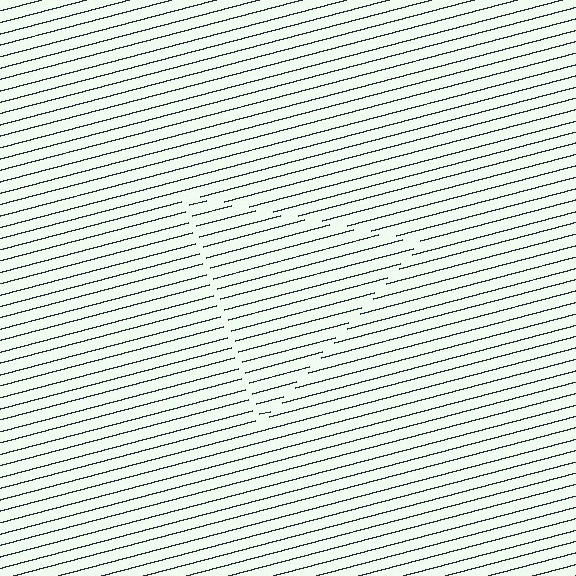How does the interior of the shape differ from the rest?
The interior of the shape contains the same grating, shifted by half a period — the contour is defined by the phase discontinuity where line-ends from the inner and outer gratings abut.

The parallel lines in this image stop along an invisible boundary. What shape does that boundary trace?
An illusory triangle. The interior of the shape contains the same grating, shifted by half a period — the contour is defined by the phase discontinuity where line-ends from the inner and outer gratings abut.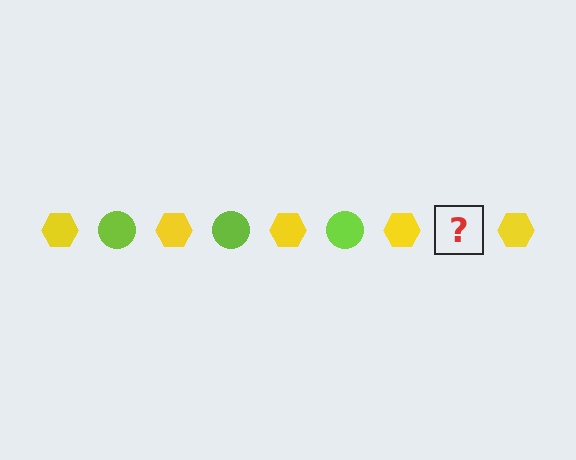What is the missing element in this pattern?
The missing element is a lime circle.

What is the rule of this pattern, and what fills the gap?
The rule is that the pattern alternates between yellow hexagon and lime circle. The gap should be filled with a lime circle.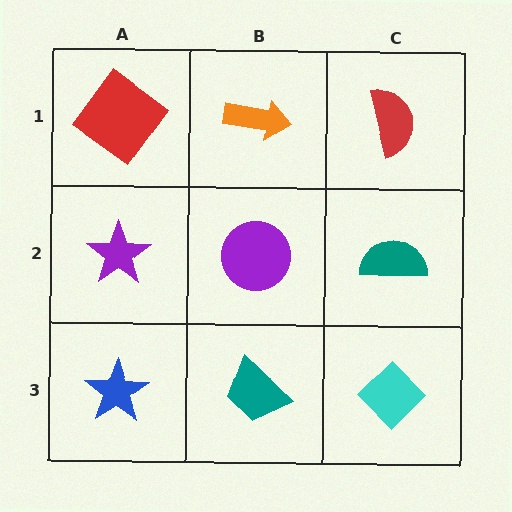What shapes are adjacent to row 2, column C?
A red semicircle (row 1, column C), a cyan diamond (row 3, column C), a purple circle (row 2, column B).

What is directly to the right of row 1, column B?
A red semicircle.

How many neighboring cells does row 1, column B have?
3.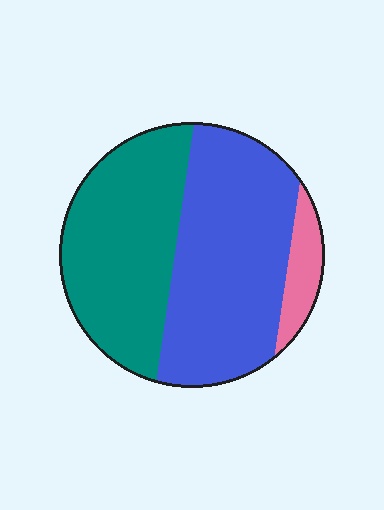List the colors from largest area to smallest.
From largest to smallest: blue, teal, pink.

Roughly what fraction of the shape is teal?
Teal takes up about two fifths (2/5) of the shape.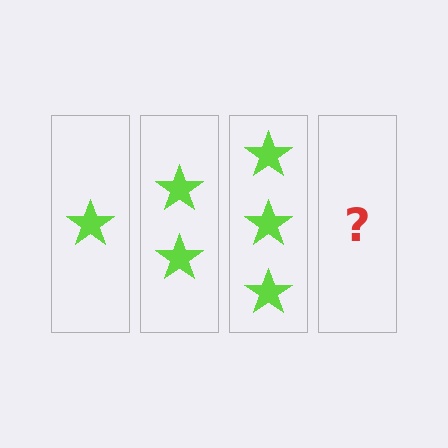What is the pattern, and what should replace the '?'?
The pattern is that each step adds one more star. The '?' should be 4 stars.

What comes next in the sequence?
The next element should be 4 stars.